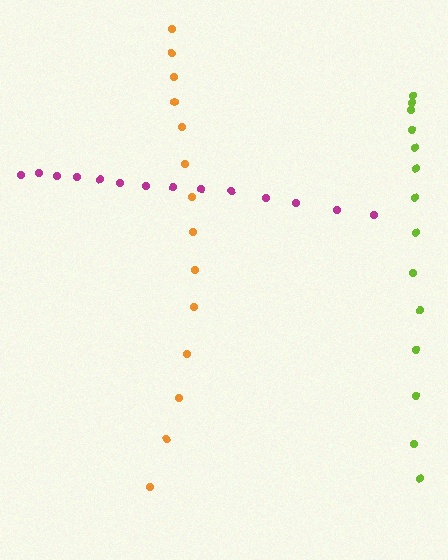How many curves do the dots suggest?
There are 3 distinct paths.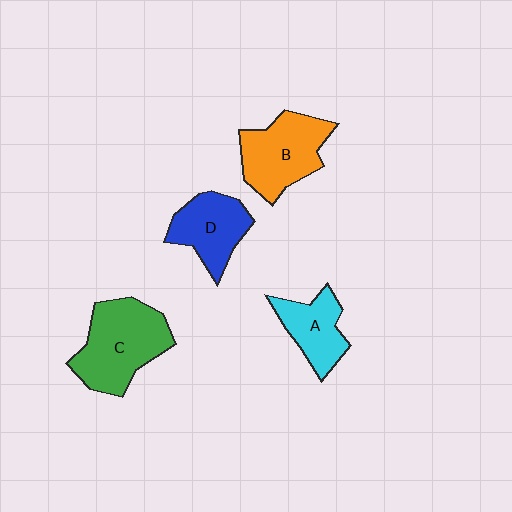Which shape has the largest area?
Shape C (green).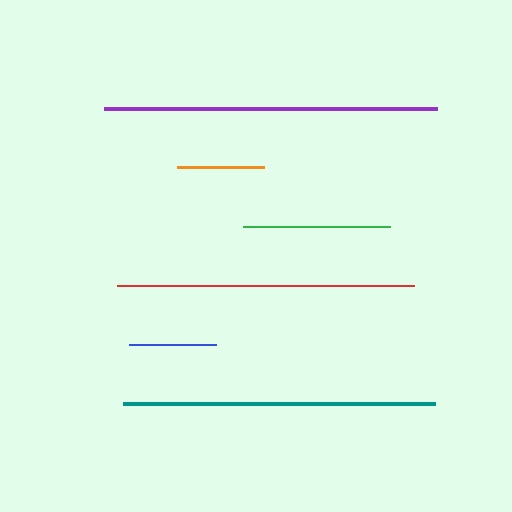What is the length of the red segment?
The red segment is approximately 297 pixels long.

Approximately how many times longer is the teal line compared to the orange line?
The teal line is approximately 3.6 times the length of the orange line.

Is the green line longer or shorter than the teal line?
The teal line is longer than the green line.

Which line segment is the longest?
The purple line is the longest at approximately 333 pixels.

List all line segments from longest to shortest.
From longest to shortest: purple, teal, red, green, orange, blue.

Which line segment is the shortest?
The blue line is the shortest at approximately 86 pixels.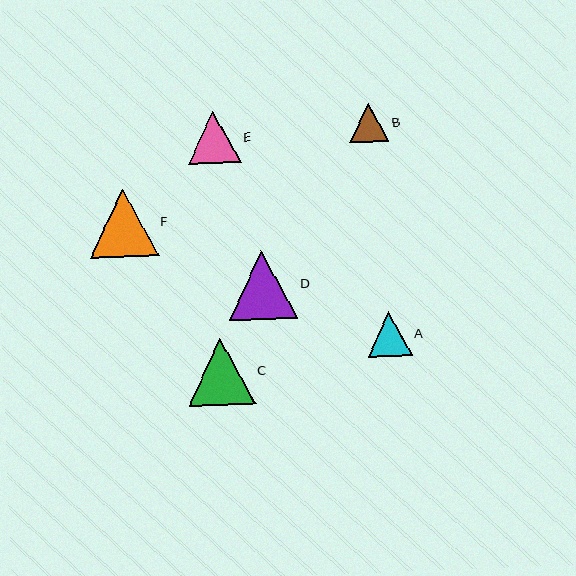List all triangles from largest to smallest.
From largest to smallest: D, F, C, E, A, B.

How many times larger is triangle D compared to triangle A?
Triangle D is approximately 1.5 times the size of triangle A.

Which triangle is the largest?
Triangle D is the largest with a size of approximately 68 pixels.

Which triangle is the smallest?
Triangle B is the smallest with a size of approximately 39 pixels.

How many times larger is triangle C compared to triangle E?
Triangle C is approximately 1.3 times the size of triangle E.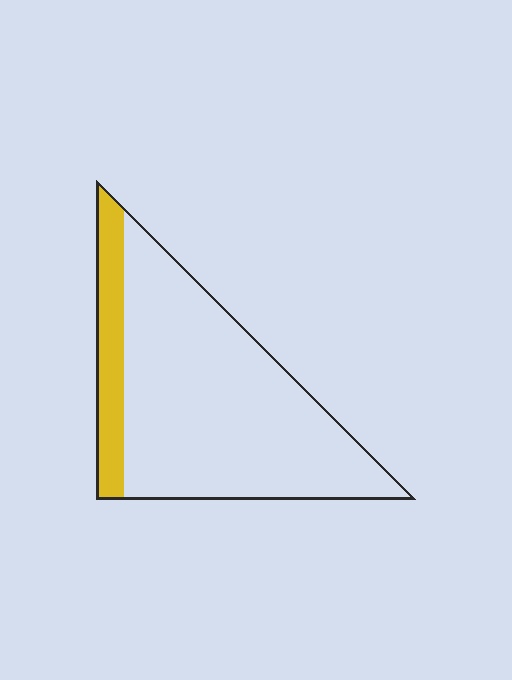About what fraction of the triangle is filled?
About one sixth (1/6).